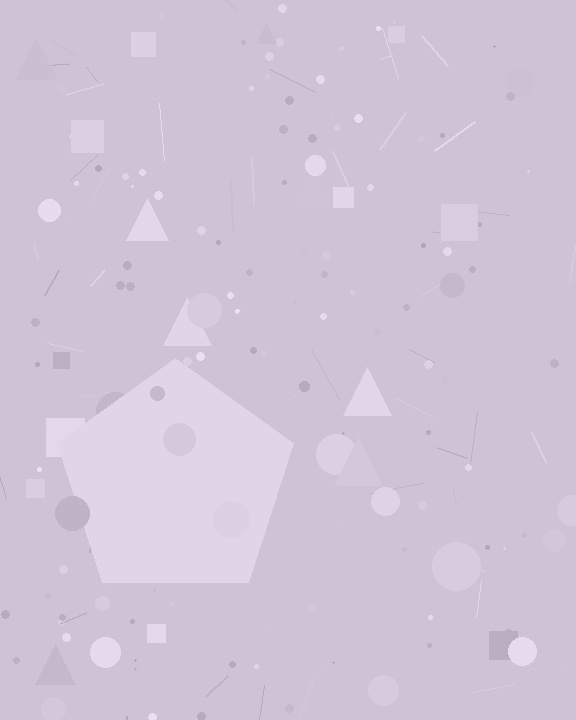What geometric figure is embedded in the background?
A pentagon is embedded in the background.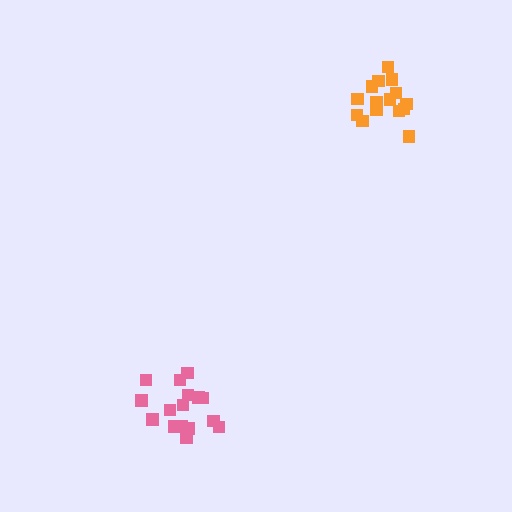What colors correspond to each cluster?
The clusters are colored: pink, orange.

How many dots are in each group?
Group 1: 16 dots, Group 2: 15 dots (31 total).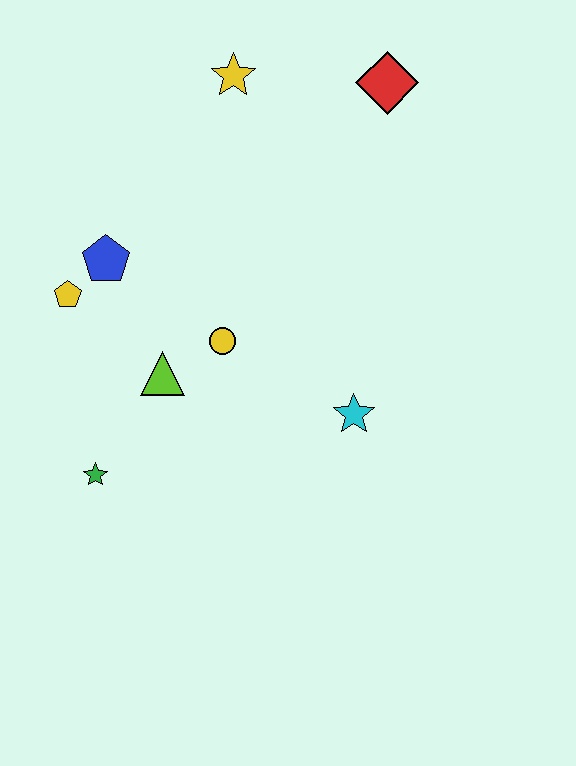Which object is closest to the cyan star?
The yellow circle is closest to the cyan star.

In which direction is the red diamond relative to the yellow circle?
The red diamond is above the yellow circle.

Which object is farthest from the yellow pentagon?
The red diamond is farthest from the yellow pentagon.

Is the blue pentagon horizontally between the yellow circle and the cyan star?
No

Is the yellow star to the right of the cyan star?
No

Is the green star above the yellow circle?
No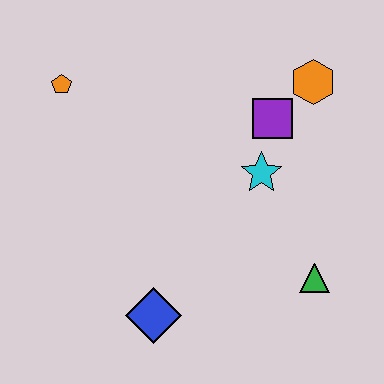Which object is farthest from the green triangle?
The orange pentagon is farthest from the green triangle.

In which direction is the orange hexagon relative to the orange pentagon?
The orange hexagon is to the right of the orange pentagon.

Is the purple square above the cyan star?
Yes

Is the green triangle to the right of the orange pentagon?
Yes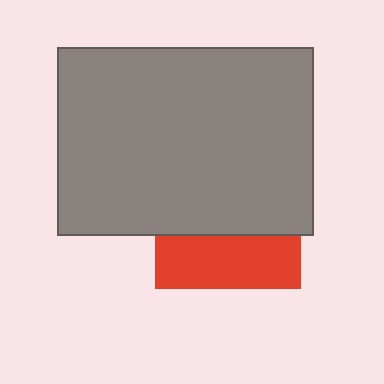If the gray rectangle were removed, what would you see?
You would see the complete red square.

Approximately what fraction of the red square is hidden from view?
Roughly 63% of the red square is hidden behind the gray rectangle.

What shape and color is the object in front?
The object in front is a gray rectangle.